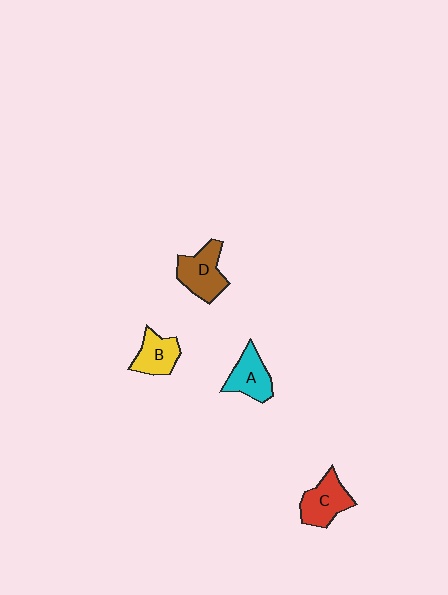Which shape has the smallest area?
Shape B (yellow).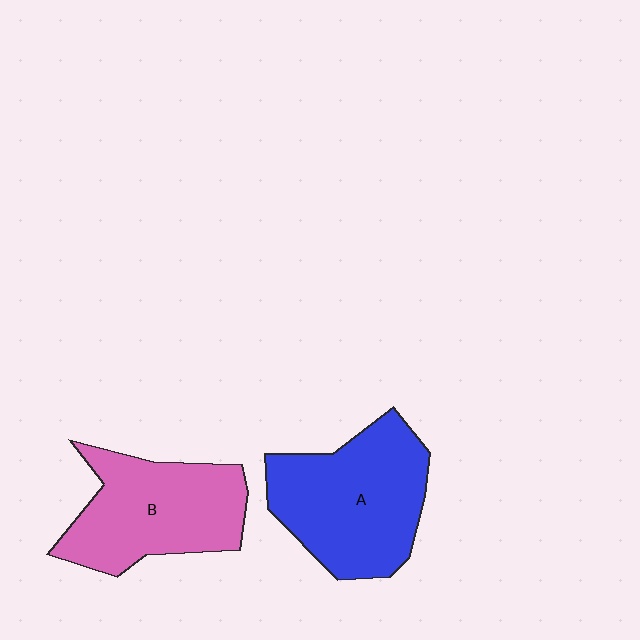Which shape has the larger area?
Shape A (blue).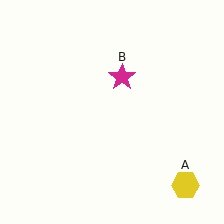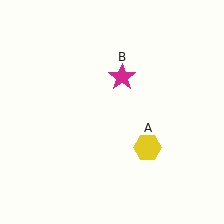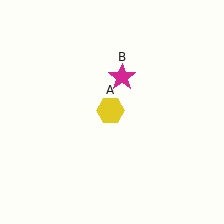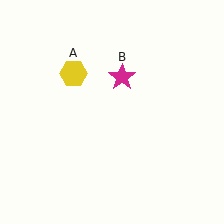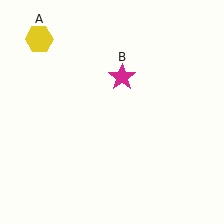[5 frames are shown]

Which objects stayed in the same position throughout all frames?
Magenta star (object B) remained stationary.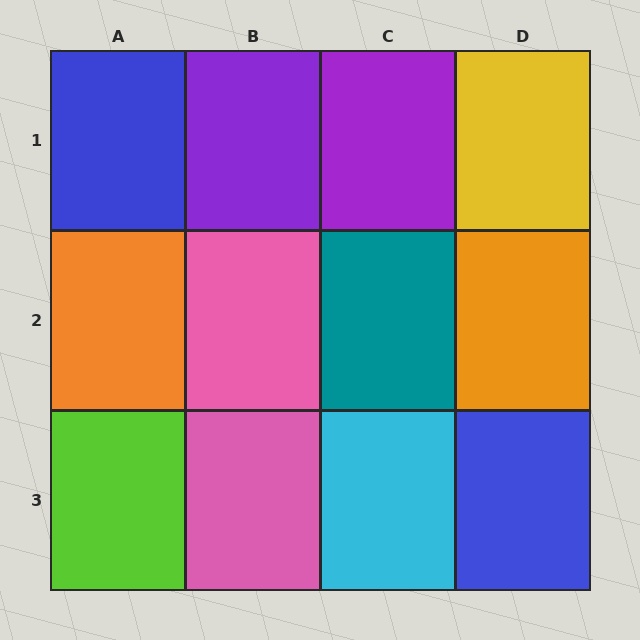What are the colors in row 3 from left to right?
Lime, pink, cyan, blue.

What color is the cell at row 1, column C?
Purple.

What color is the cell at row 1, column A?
Blue.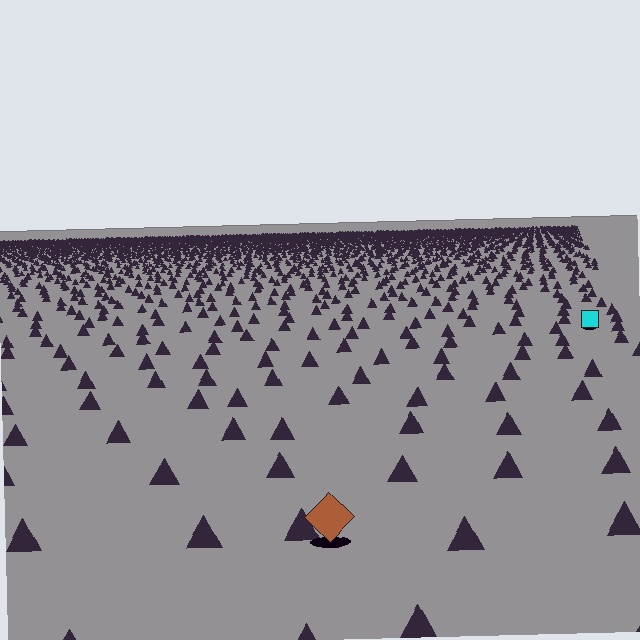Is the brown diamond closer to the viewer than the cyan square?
Yes. The brown diamond is closer — you can tell from the texture gradient: the ground texture is coarser near it.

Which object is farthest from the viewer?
The cyan square is farthest from the viewer. It appears smaller and the ground texture around it is denser.